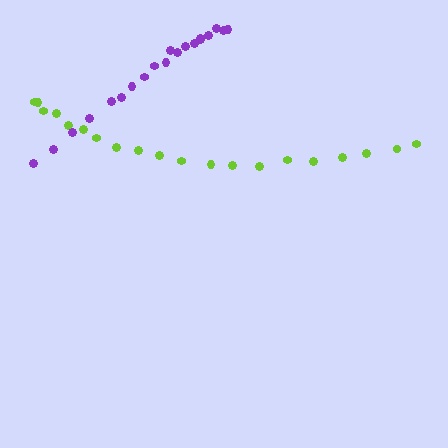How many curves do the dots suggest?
There are 2 distinct paths.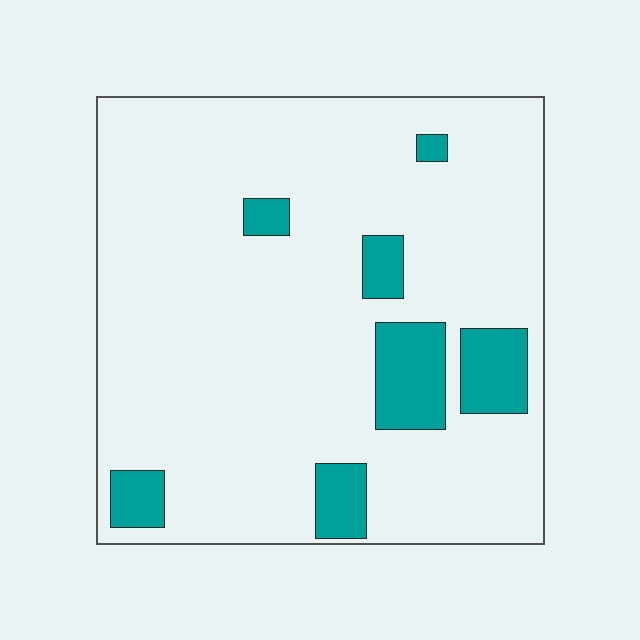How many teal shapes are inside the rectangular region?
7.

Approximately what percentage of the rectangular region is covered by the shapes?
Approximately 15%.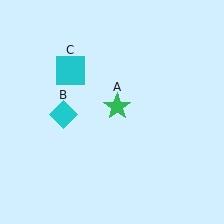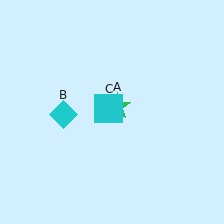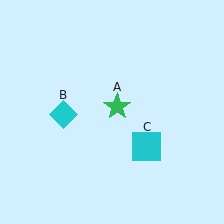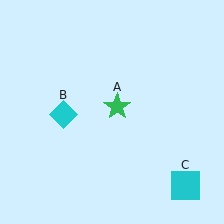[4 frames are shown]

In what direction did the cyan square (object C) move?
The cyan square (object C) moved down and to the right.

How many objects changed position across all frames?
1 object changed position: cyan square (object C).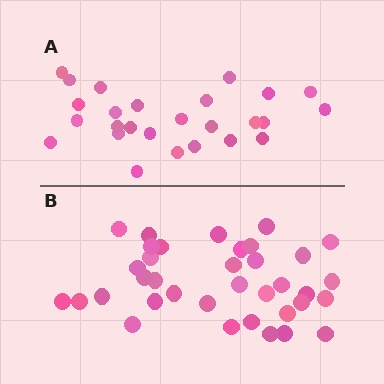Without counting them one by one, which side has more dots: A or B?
Region B (the bottom region) has more dots.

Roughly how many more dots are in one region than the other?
Region B has roughly 10 or so more dots than region A.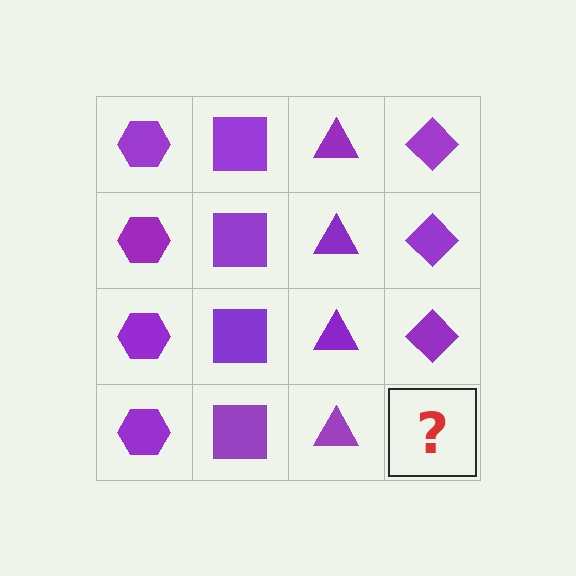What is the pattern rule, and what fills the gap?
The rule is that each column has a consistent shape. The gap should be filled with a purple diamond.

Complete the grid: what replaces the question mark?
The question mark should be replaced with a purple diamond.